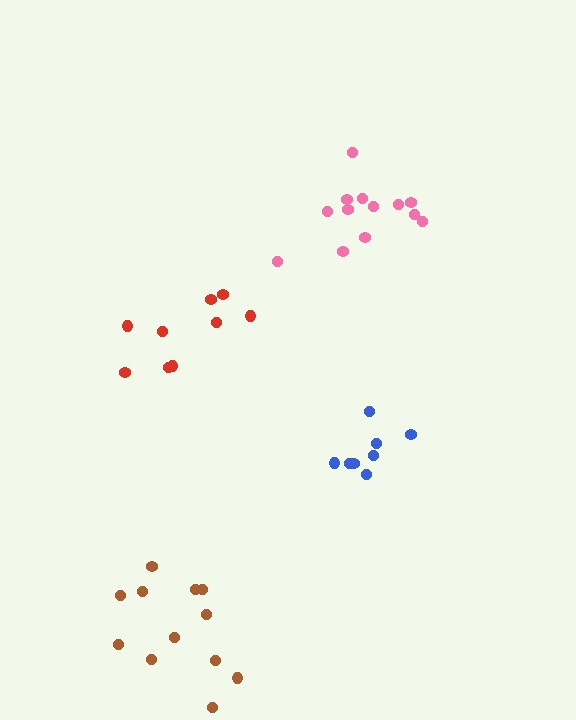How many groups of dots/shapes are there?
There are 4 groups.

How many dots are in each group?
Group 1: 13 dots, Group 2: 9 dots, Group 3: 8 dots, Group 4: 12 dots (42 total).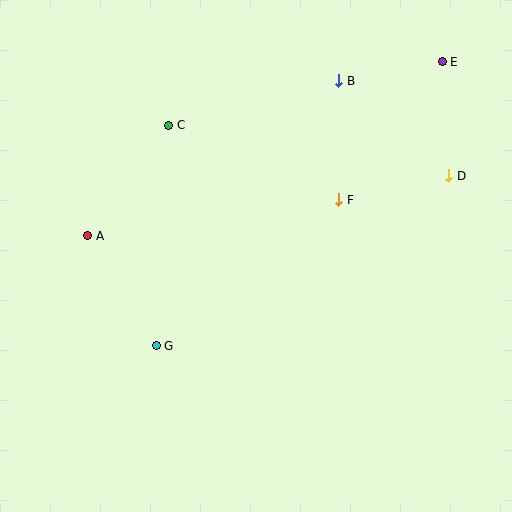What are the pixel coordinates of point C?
Point C is at (169, 125).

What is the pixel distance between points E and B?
The distance between E and B is 105 pixels.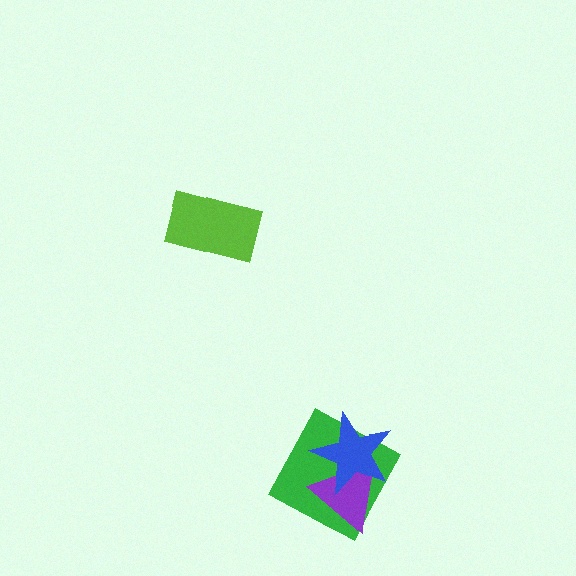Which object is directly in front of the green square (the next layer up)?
The purple triangle is directly in front of the green square.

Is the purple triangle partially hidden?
Yes, it is partially covered by another shape.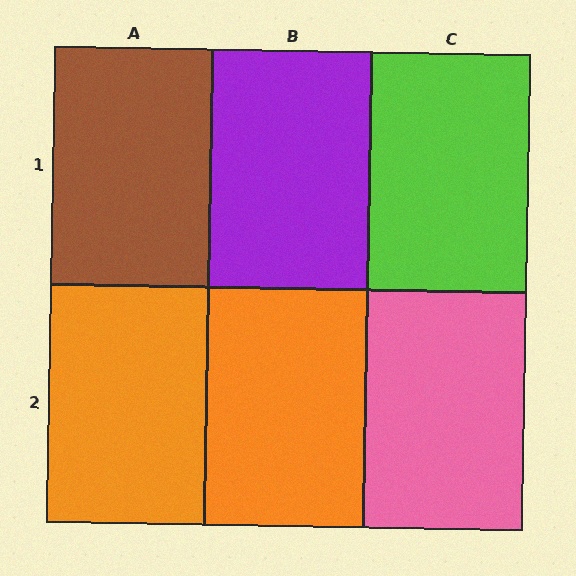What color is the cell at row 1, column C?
Lime.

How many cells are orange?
2 cells are orange.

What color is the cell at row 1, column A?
Brown.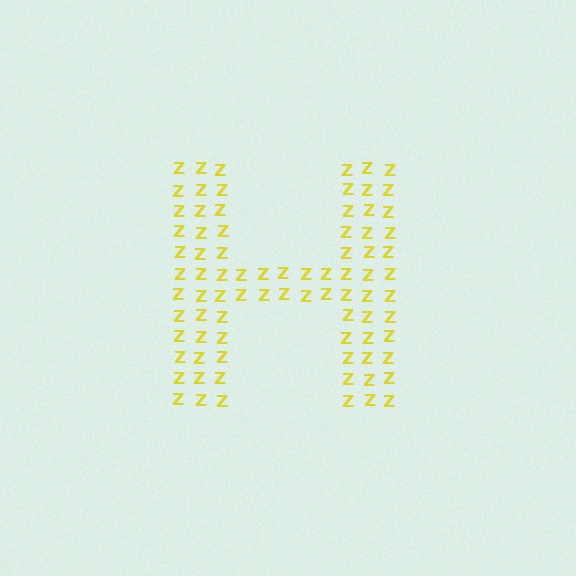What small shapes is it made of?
It is made of small letter Z's.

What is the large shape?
The large shape is the letter H.